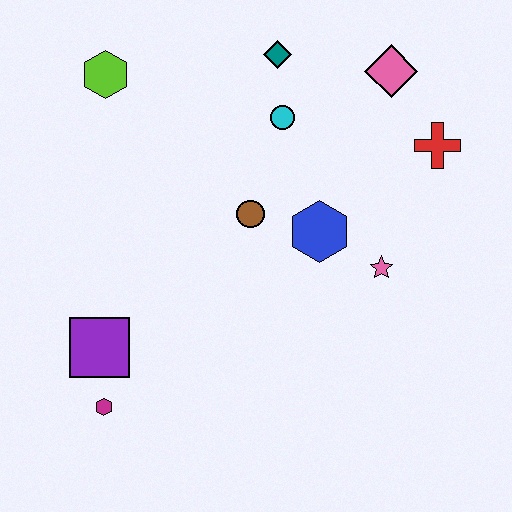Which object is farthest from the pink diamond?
The magenta hexagon is farthest from the pink diamond.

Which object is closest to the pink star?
The blue hexagon is closest to the pink star.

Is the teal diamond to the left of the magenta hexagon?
No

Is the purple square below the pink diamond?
Yes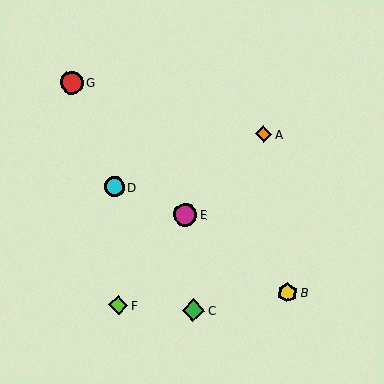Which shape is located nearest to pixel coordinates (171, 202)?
The magenta circle (labeled E) at (185, 215) is nearest to that location.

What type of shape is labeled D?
Shape D is a cyan circle.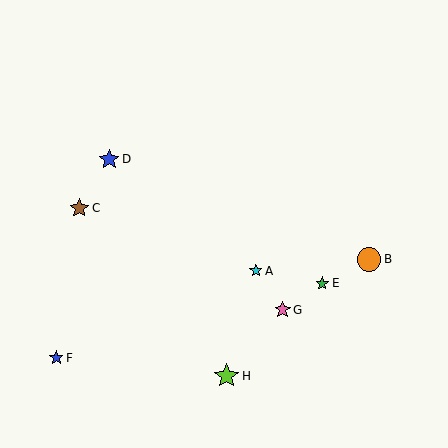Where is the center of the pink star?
The center of the pink star is at (283, 310).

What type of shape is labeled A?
Shape A is a cyan star.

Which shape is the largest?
The lime star (labeled H) is the largest.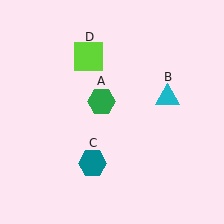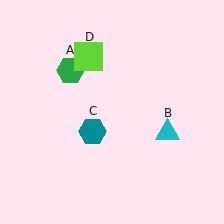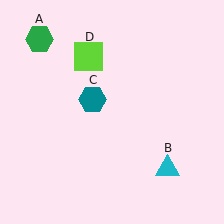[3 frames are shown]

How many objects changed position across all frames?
3 objects changed position: green hexagon (object A), cyan triangle (object B), teal hexagon (object C).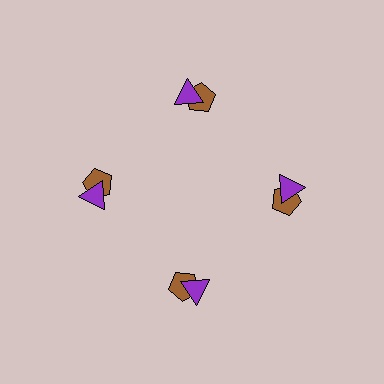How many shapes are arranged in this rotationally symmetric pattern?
There are 8 shapes, arranged in 4 groups of 2.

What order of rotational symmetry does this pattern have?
This pattern has 4-fold rotational symmetry.